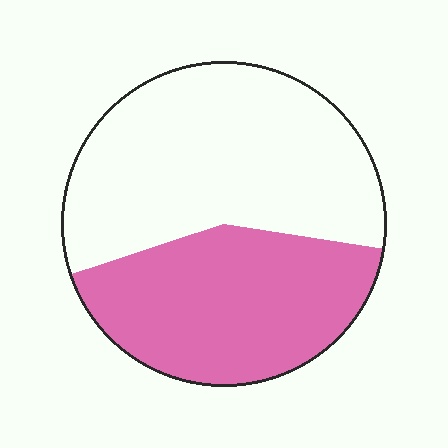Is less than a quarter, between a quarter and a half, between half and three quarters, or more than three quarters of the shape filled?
Between a quarter and a half.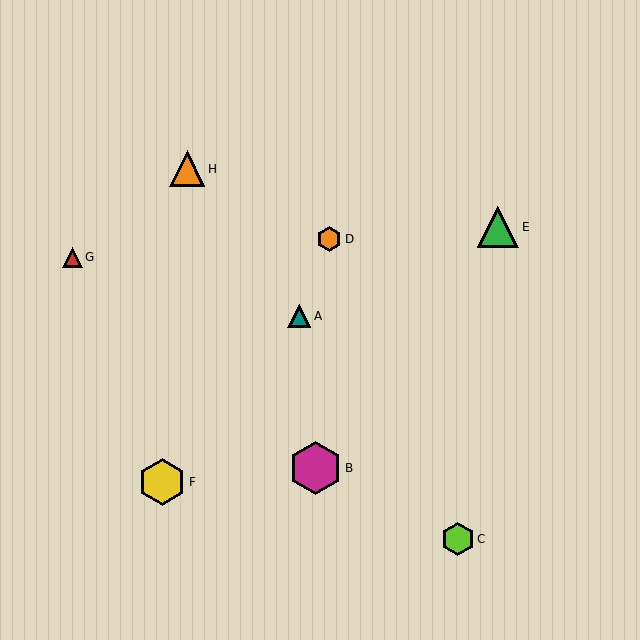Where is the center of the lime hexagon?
The center of the lime hexagon is at (458, 539).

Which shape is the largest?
The magenta hexagon (labeled B) is the largest.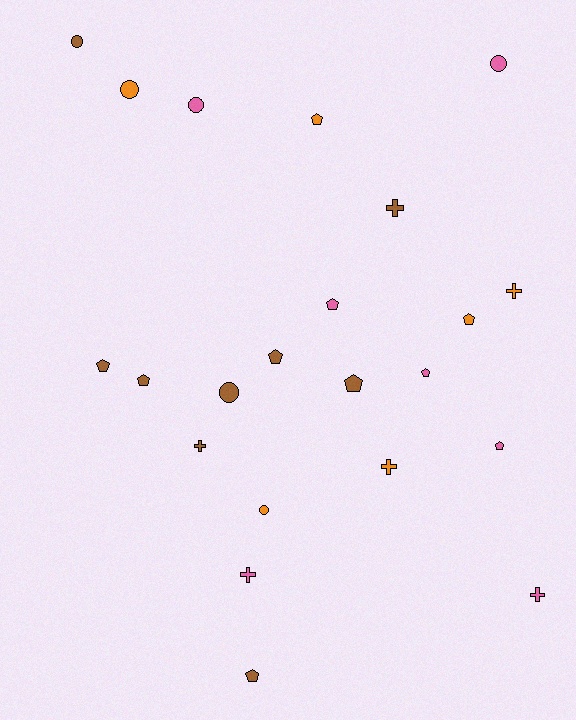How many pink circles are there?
There are 2 pink circles.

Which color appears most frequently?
Brown, with 9 objects.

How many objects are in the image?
There are 22 objects.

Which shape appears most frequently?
Pentagon, with 10 objects.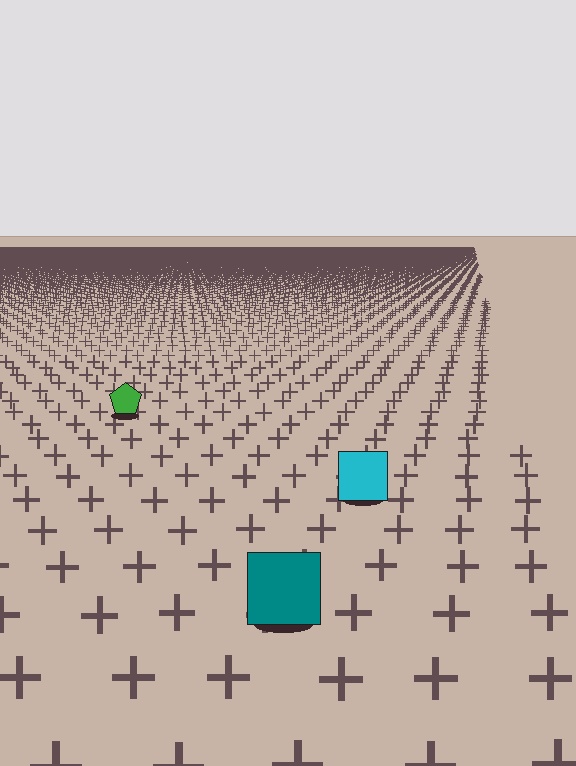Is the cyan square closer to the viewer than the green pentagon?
Yes. The cyan square is closer — you can tell from the texture gradient: the ground texture is coarser near it.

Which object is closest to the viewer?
The teal square is closest. The texture marks near it are larger and more spread out.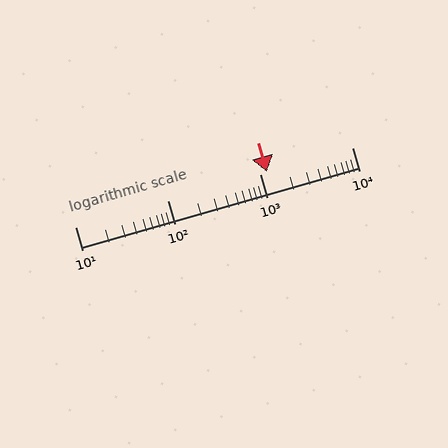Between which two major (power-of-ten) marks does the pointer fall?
The pointer is between 1000 and 10000.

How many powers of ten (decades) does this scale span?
The scale spans 3 decades, from 10 to 10000.